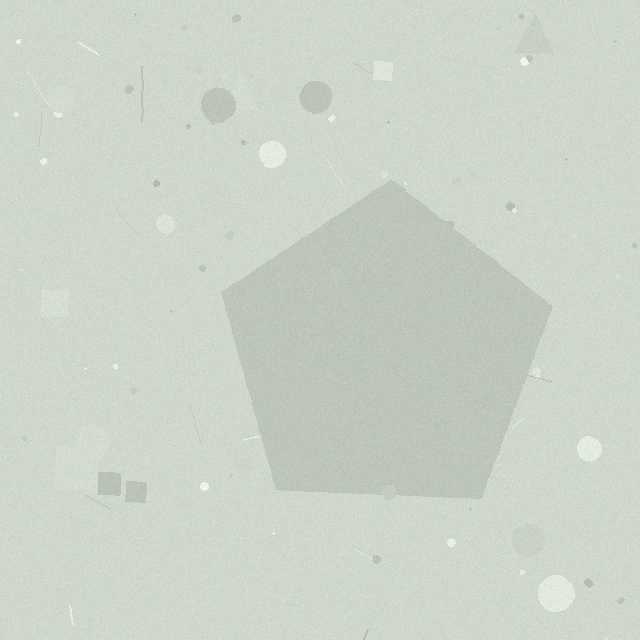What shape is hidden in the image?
A pentagon is hidden in the image.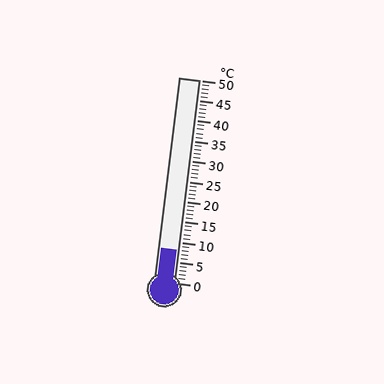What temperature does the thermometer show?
The thermometer shows approximately 8°C.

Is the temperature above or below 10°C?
The temperature is below 10°C.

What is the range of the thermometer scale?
The thermometer scale ranges from 0°C to 50°C.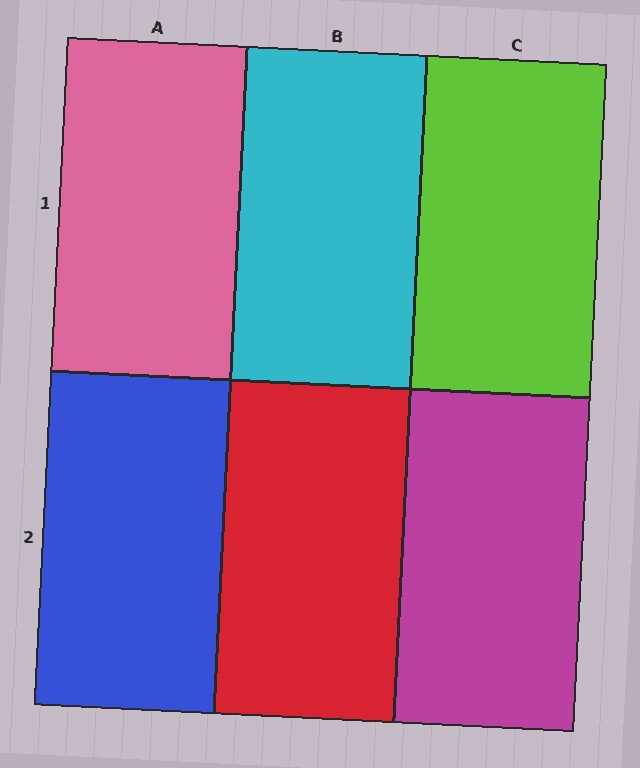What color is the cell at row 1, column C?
Lime.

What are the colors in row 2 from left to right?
Blue, red, magenta.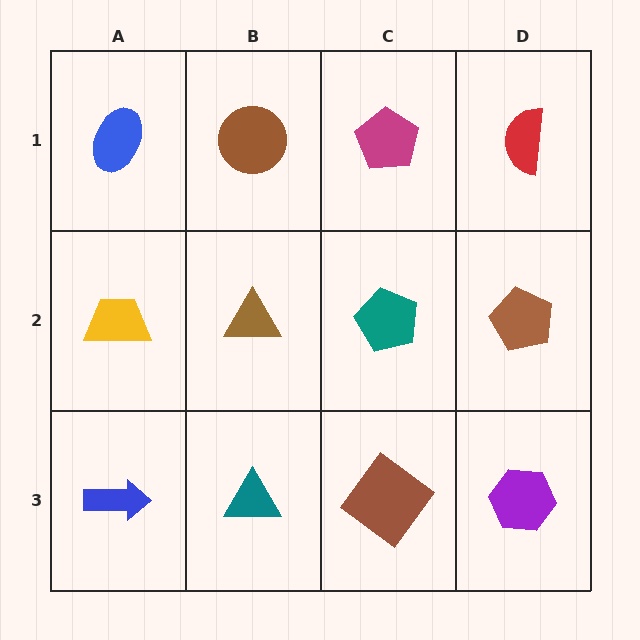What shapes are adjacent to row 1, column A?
A yellow trapezoid (row 2, column A), a brown circle (row 1, column B).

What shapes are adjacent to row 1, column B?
A brown triangle (row 2, column B), a blue ellipse (row 1, column A), a magenta pentagon (row 1, column C).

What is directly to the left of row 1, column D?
A magenta pentagon.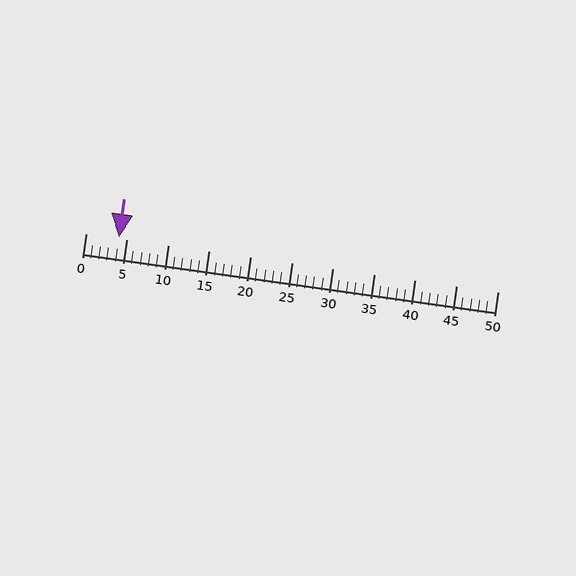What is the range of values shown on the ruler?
The ruler shows values from 0 to 50.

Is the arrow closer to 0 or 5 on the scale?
The arrow is closer to 5.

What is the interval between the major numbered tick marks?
The major tick marks are spaced 5 units apart.